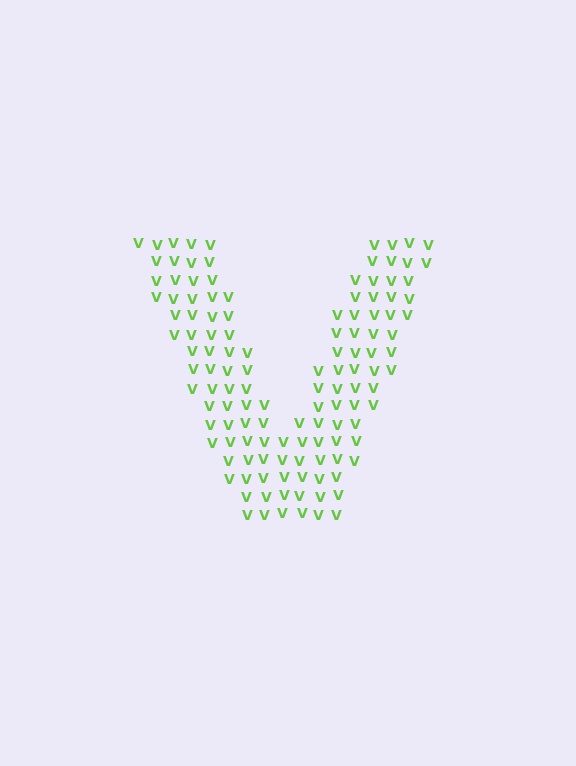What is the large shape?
The large shape is the letter V.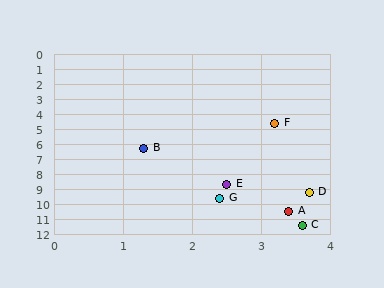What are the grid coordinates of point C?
Point C is at approximately (3.6, 11.4).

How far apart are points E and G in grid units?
Points E and G are about 0.9 grid units apart.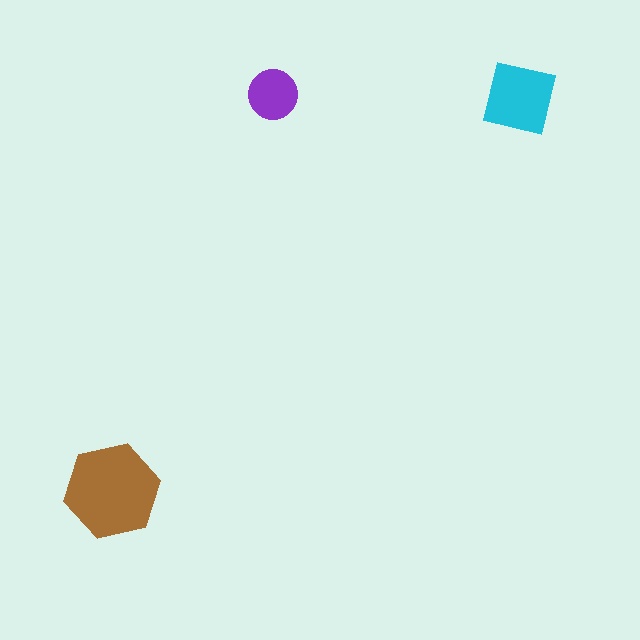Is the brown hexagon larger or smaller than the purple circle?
Larger.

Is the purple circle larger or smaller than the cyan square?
Smaller.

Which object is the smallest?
The purple circle.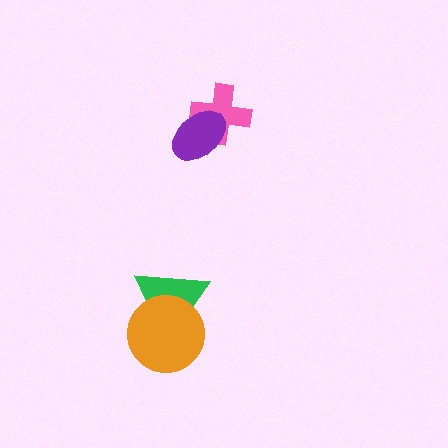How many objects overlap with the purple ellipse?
1 object overlaps with the purple ellipse.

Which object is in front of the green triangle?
The orange circle is in front of the green triangle.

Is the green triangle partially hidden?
Yes, it is partially covered by another shape.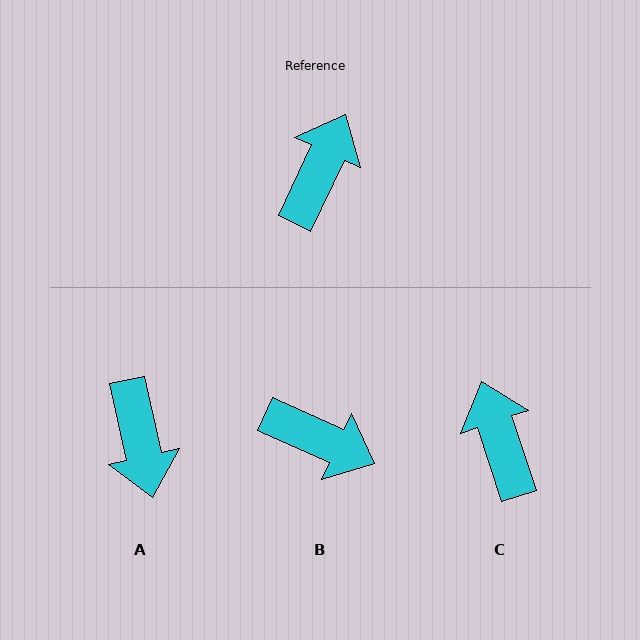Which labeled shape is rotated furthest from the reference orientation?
A, about 143 degrees away.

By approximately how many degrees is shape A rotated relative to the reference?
Approximately 143 degrees clockwise.